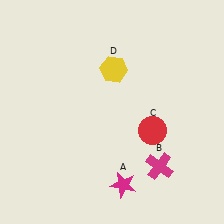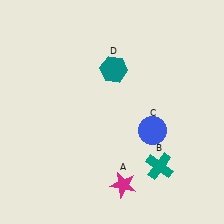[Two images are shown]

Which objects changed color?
B changed from magenta to teal. C changed from red to blue. D changed from yellow to teal.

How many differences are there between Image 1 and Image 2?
There are 3 differences between the two images.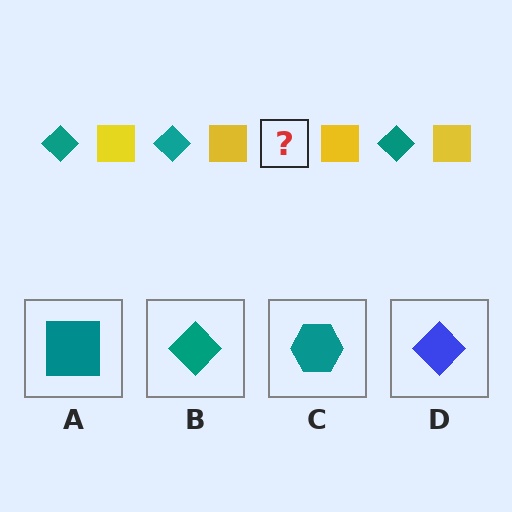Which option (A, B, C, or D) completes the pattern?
B.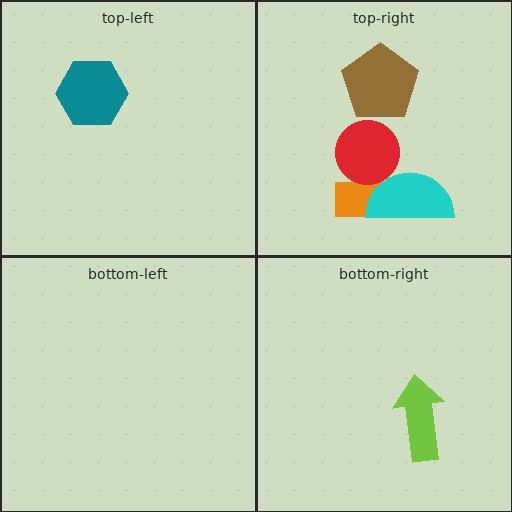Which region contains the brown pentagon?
The top-right region.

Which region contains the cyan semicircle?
The top-right region.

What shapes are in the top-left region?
The teal hexagon.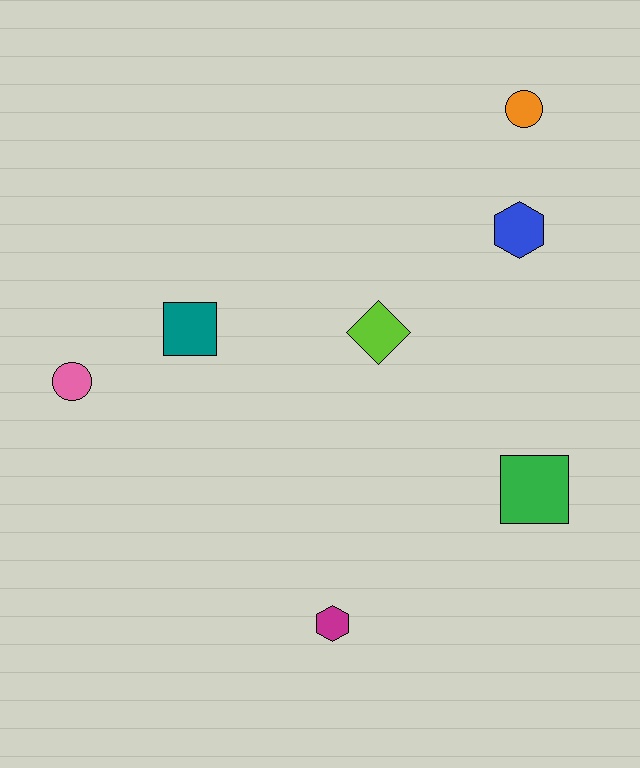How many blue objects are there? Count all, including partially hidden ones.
There is 1 blue object.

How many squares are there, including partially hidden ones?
There are 2 squares.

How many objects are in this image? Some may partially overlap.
There are 7 objects.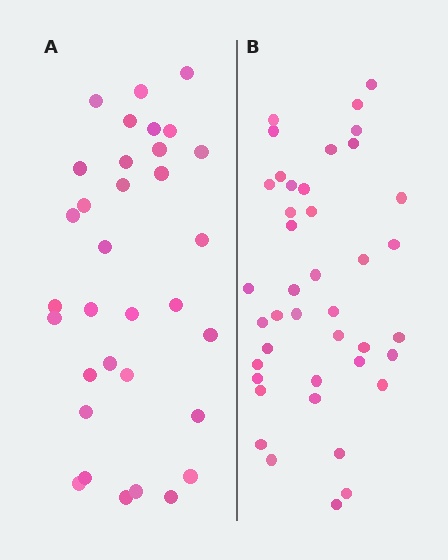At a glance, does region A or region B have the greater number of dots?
Region B (the right region) has more dots.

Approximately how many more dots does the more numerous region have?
Region B has roughly 8 or so more dots than region A.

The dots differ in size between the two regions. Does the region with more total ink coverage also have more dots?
No. Region A has more total ink coverage because its dots are larger, but region B actually contains more individual dots. Total area can be misleading — the number of items is what matters here.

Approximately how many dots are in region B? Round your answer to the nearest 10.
About 40 dots. (The exact count is 41, which rounds to 40.)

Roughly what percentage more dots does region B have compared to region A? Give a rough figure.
About 25% more.